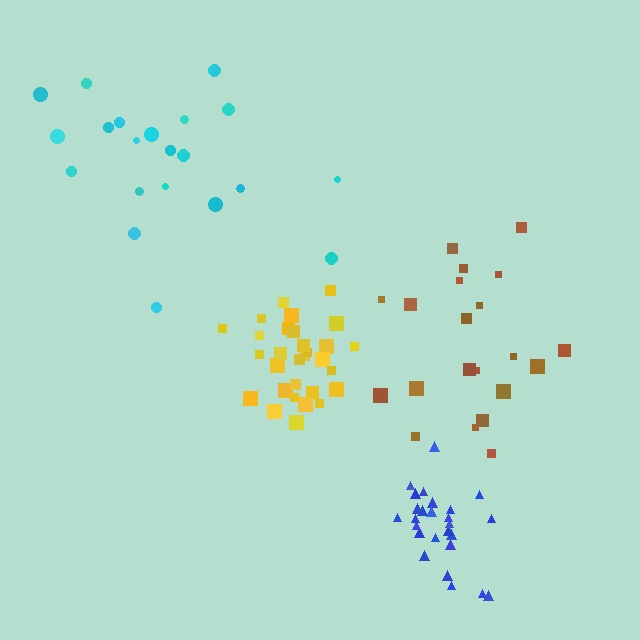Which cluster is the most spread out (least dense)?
Cyan.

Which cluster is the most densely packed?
Blue.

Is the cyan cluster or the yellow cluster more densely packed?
Yellow.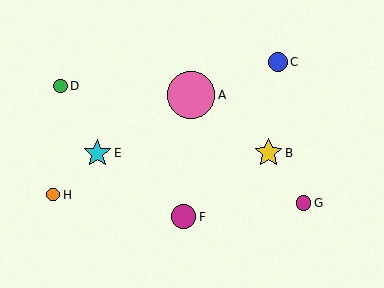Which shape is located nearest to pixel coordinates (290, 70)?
The blue circle (labeled C) at (278, 62) is nearest to that location.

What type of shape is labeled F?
Shape F is a magenta circle.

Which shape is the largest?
The pink circle (labeled A) is the largest.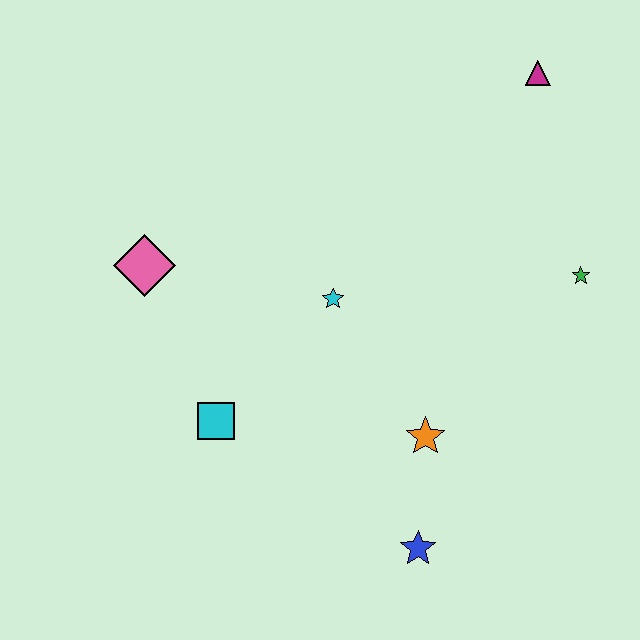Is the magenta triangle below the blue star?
No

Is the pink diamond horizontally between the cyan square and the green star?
No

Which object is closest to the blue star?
The orange star is closest to the blue star.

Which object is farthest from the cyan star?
The magenta triangle is farthest from the cyan star.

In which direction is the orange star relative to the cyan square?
The orange star is to the right of the cyan square.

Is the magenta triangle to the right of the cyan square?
Yes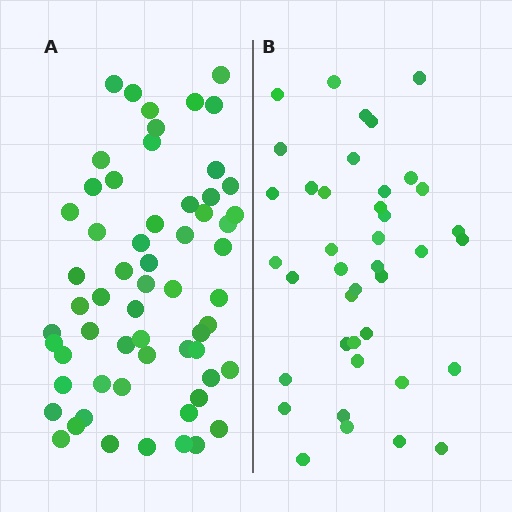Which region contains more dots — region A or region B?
Region A (the left region) has more dots.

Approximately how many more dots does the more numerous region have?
Region A has approximately 20 more dots than region B.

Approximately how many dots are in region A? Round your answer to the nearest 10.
About 60 dots.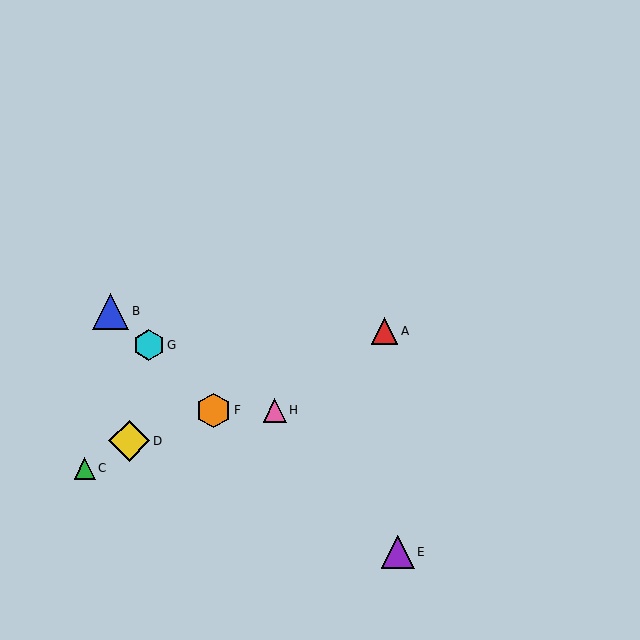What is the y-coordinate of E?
Object E is at y≈552.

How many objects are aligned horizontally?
2 objects (F, H) are aligned horizontally.